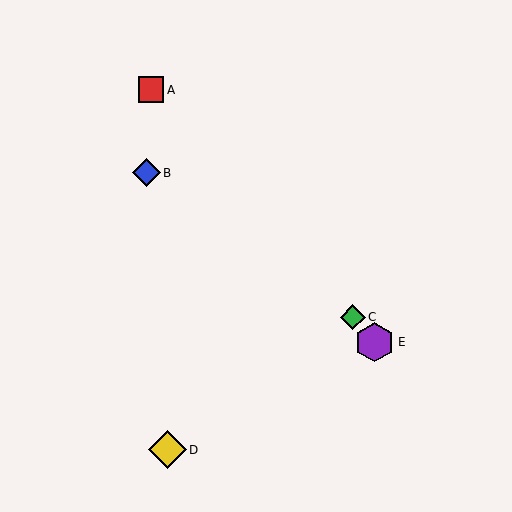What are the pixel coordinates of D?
Object D is at (167, 450).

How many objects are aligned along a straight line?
3 objects (A, C, E) are aligned along a straight line.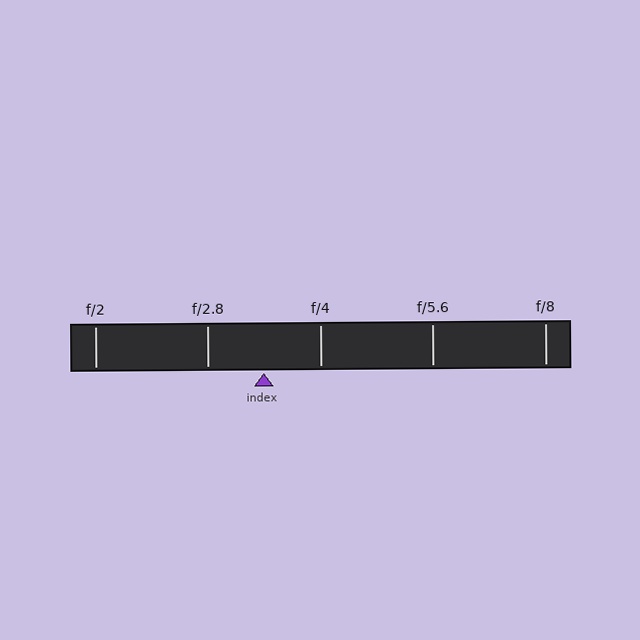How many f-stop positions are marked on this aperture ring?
There are 5 f-stop positions marked.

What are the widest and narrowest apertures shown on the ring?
The widest aperture shown is f/2 and the narrowest is f/8.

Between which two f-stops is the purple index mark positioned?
The index mark is between f/2.8 and f/4.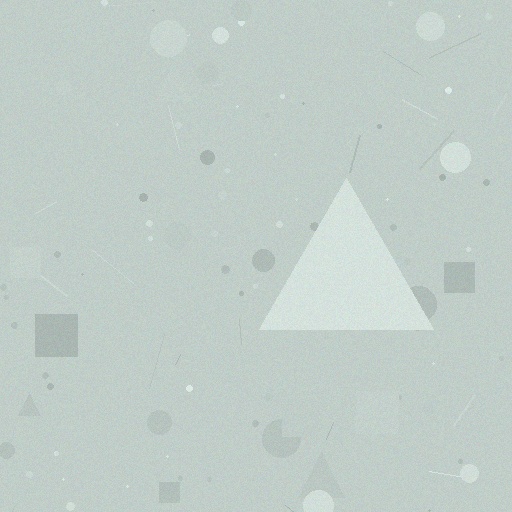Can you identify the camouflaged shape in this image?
The camouflaged shape is a triangle.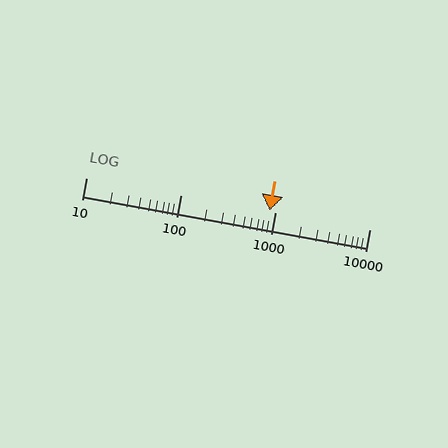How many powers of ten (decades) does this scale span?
The scale spans 3 decades, from 10 to 10000.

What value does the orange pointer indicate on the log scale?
The pointer indicates approximately 880.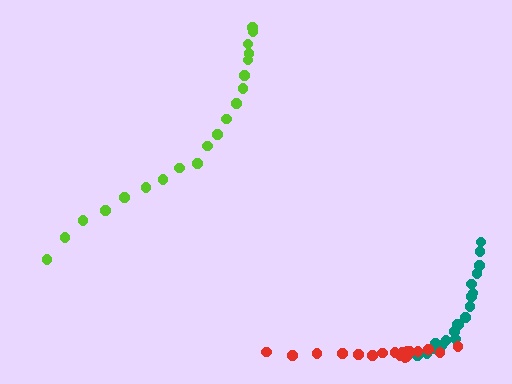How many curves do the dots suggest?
There are 3 distinct paths.